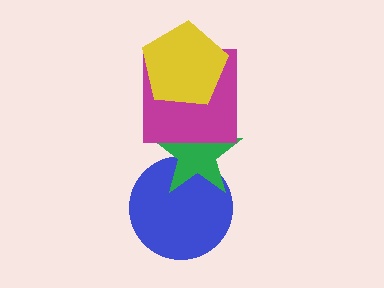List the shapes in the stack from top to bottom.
From top to bottom: the yellow pentagon, the magenta square, the green star, the blue circle.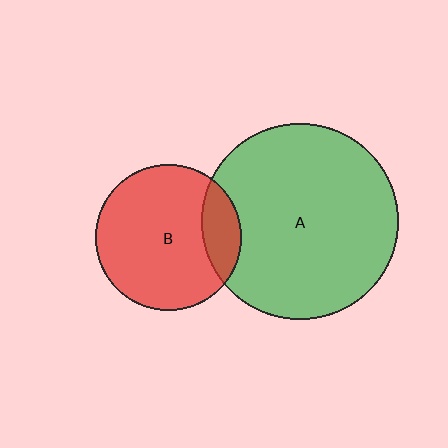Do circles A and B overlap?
Yes.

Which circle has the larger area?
Circle A (green).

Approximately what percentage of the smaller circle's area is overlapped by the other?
Approximately 15%.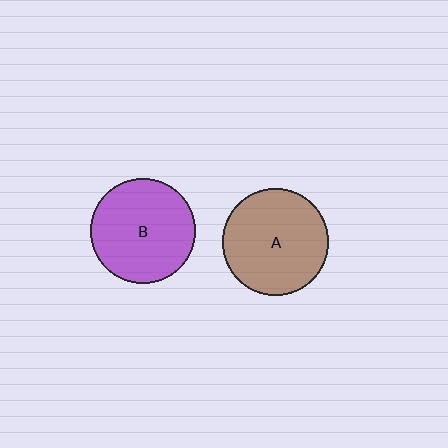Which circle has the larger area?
Circle A (brown).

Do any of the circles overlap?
No, none of the circles overlap.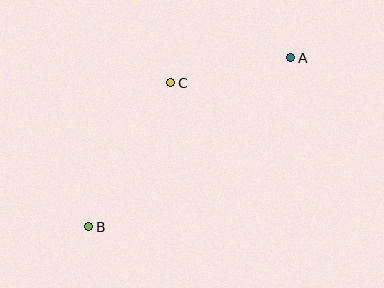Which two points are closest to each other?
Points A and C are closest to each other.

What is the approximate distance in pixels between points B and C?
The distance between B and C is approximately 166 pixels.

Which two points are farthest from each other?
Points A and B are farthest from each other.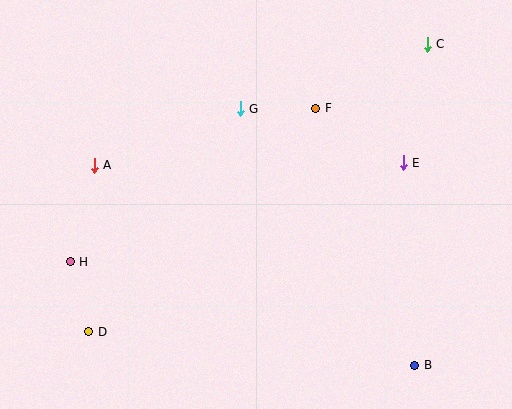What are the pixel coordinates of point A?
Point A is at (94, 165).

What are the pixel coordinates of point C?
Point C is at (427, 44).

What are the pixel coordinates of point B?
Point B is at (415, 365).